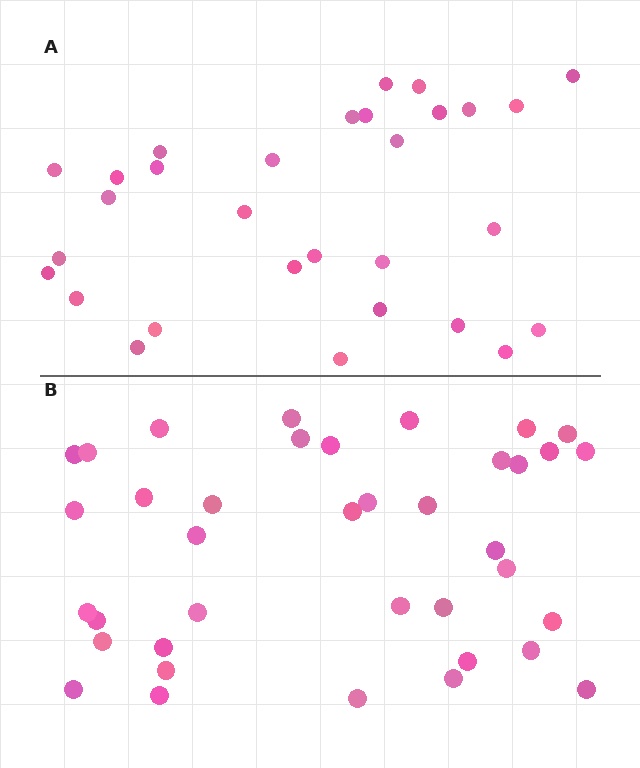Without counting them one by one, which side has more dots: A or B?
Region B (the bottom region) has more dots.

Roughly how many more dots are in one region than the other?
Region B has roughly 8 or so more dots than region A.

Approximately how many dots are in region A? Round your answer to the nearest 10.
About 30 dots.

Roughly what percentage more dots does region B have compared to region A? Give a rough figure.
About 25% more.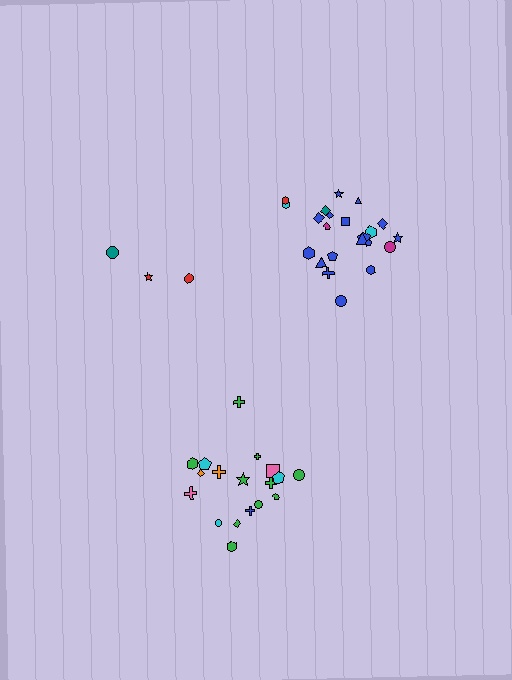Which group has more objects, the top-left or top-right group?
The top-right group.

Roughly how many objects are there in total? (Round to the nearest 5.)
Roughly 45 objects in total.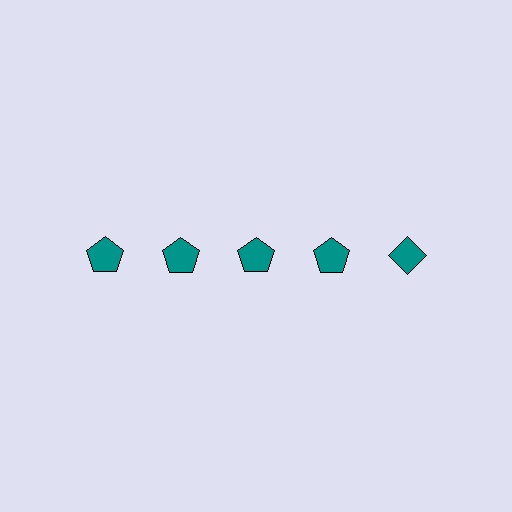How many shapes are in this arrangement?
There are 5 shapes arranged in a grid pattern.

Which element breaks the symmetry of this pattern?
The teal diamond in the top row, rightmost column breaks the symmetry. All other shapes are teal pentagons.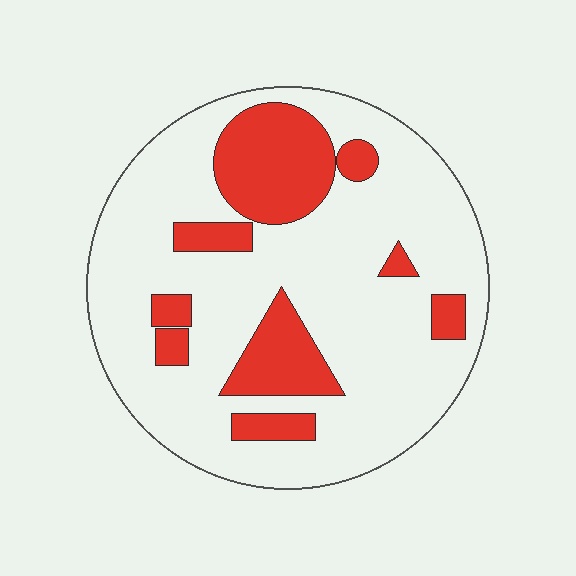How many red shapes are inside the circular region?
9.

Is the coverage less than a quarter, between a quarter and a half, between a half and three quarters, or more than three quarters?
Less than a quarter.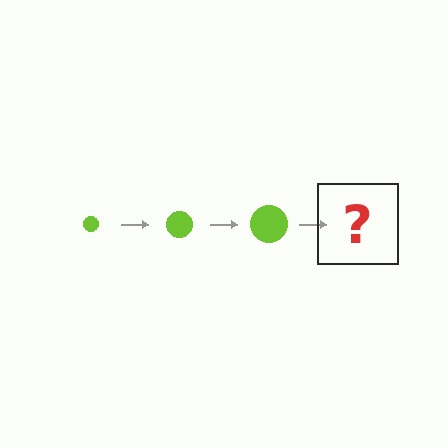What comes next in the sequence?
The next element should be a lime circle, larger than the previous one.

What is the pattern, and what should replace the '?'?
The pattern is that the circle gets progressively larger each step. The '?' should be a lime circle, larger than the previous one.